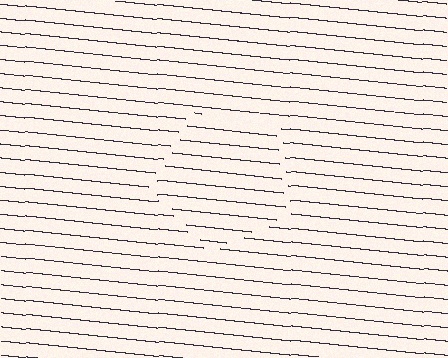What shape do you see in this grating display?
An illusory pentagon. The interior of the shape contains the same grating, shifted by half a period — the contour is defined by the phase discontinuity where line-ends from the inner and outer gratings abut.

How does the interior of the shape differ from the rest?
The interior of the shape contains the same grating, shifted by half a period — the contour is defined by the phase discontinuity where line-ends from the inner and outer gratings abut.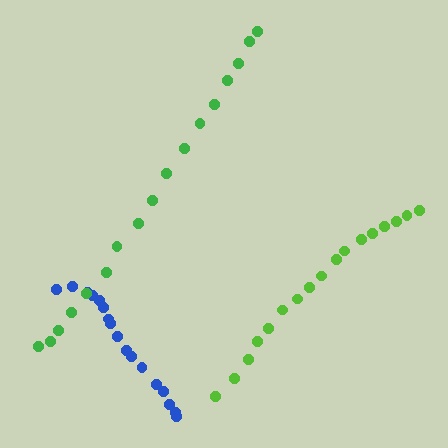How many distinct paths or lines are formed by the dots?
There are 3 distinct paths.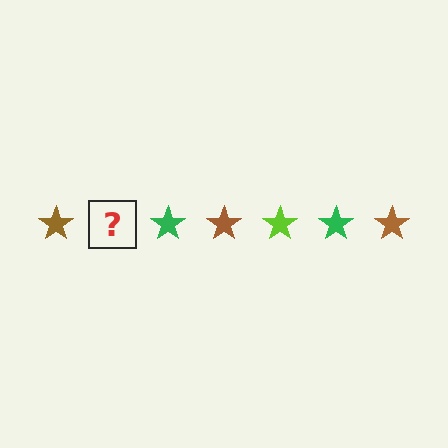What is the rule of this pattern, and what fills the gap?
The rule is that the pattern cycles through brown, lime, green stars. The gap should be filled with a lime star.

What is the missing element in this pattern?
The missing element is a lime star.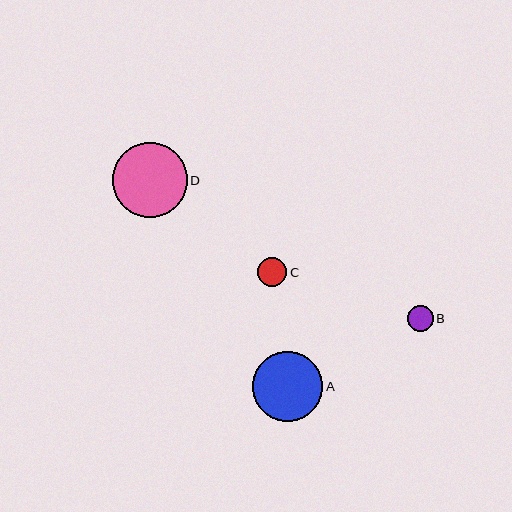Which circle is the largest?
Circle D is the largest with a size of approximately 75 pixels.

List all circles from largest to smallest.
From largest to smallest: D, A, C, B.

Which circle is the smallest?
Circle B is the smallest with a size of approximately 26 pixels.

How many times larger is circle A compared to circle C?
Circle A is approximately 2.4 times the size of circle C.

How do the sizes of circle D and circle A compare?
Circle D and circle A are approximately the same size.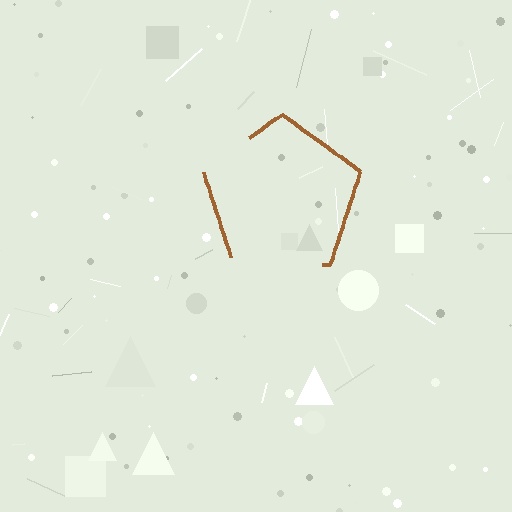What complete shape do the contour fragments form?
The contour fragments form a pentagon.